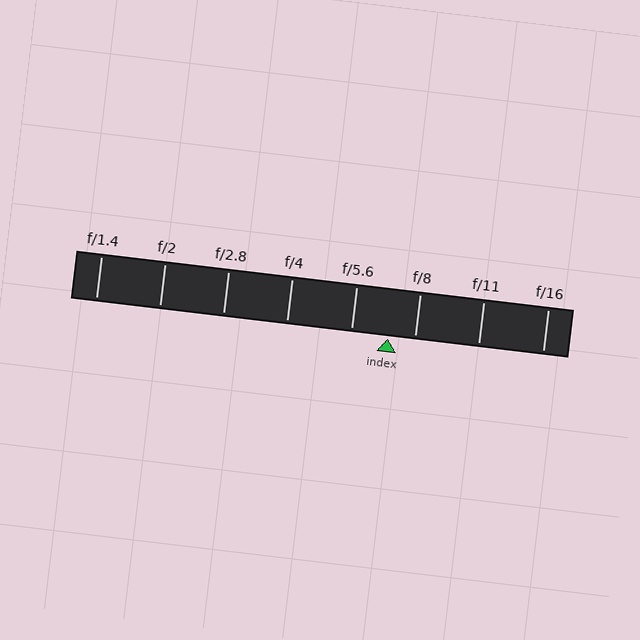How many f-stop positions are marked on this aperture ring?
There are 8 f-stop positions marked.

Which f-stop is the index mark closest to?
The index mark is closest to f/8.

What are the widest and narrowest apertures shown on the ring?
The widest aperture shown is f/1.4 and the narrowest is f/16.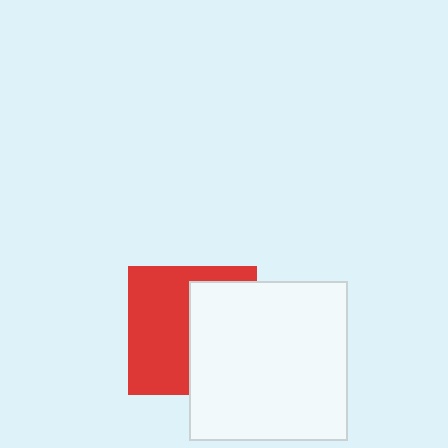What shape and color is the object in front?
The object in front is a white square.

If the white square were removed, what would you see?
You would see the complete red square.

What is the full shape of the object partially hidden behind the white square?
The partially hidden object is a red square.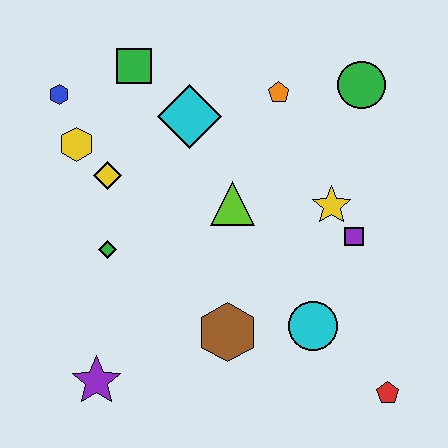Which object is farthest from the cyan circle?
The blue hexagon is farthest from the cyan circle.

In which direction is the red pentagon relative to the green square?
The red pentagon is below the green square.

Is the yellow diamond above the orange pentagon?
No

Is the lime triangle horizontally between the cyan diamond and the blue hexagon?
No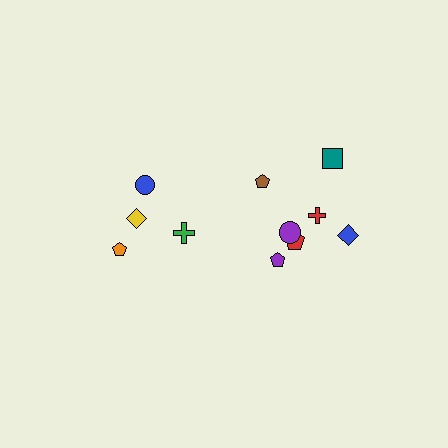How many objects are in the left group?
There are 4 objects.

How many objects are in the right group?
There are 7 objects.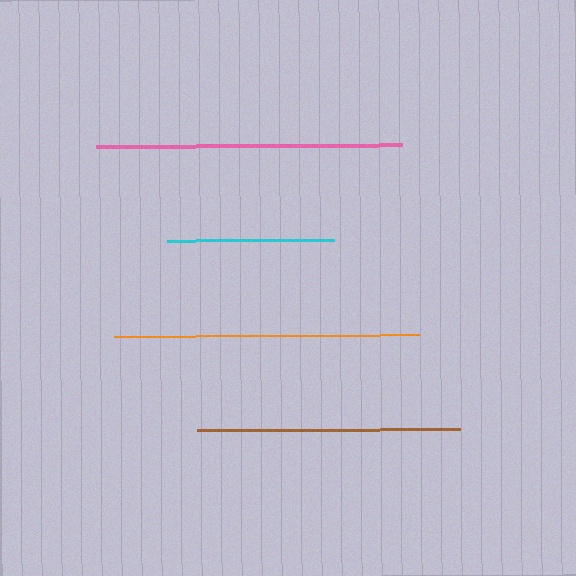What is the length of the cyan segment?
The cyan segment is approximately 167 pixels long.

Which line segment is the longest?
The pink line is the longest at approximately 307 pixels.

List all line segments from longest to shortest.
From longest to shortest: pink, orange, brown, cyan.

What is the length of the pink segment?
The pink segment is approximately 307 pixels long.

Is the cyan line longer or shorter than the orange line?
The orange line is longer than the cyan line.